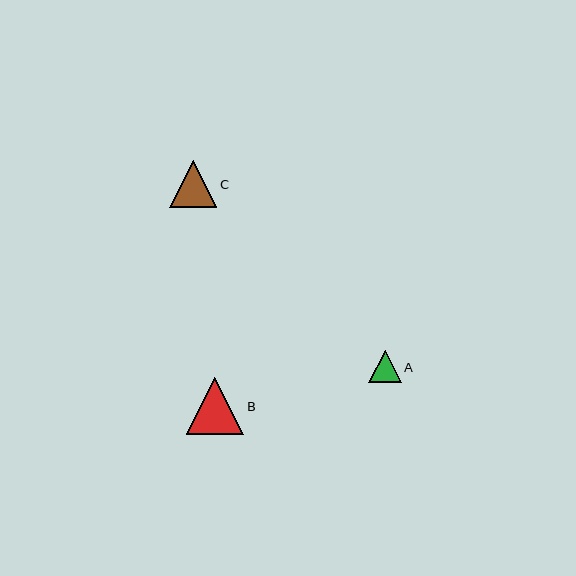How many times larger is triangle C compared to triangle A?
Triangle C is approximately 1.5 times the size of triangle A.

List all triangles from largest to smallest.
From largest to smallest: B, C, A.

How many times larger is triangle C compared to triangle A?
Triangle C is approximately 1.5 times the size of triangle A.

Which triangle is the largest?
Triangle B is the largest with a size of approximately 57 pixels.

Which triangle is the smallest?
Triangle A is the smallest with a size of approximately 32 pixels.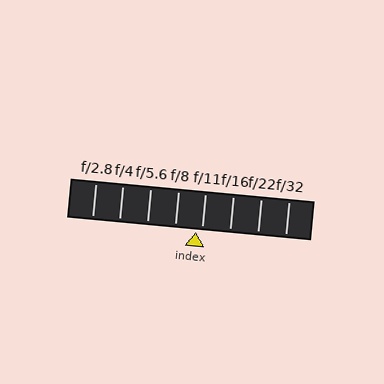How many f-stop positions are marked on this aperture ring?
There are 8 f-stop positions marked.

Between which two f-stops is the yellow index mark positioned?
The index mark is between f/8 and f/11.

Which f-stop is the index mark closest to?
The index mark is closest to f/11.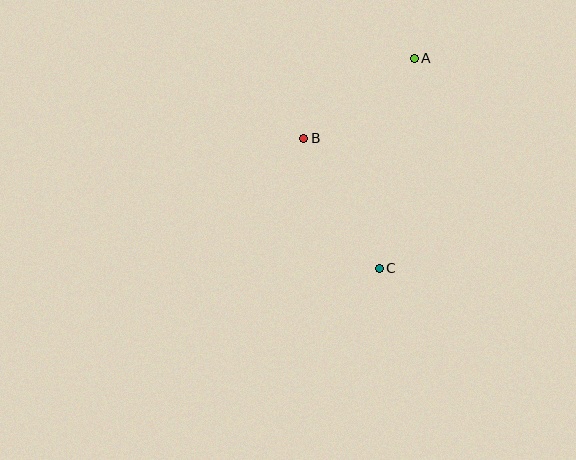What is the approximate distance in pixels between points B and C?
The distance between B and C is approximately 150 pixels.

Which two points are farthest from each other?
Points A and C are farthest from each other.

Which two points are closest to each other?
Points A and B are closest to each other.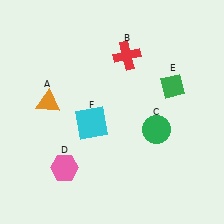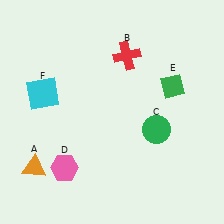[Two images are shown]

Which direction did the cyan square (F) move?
The cyan square (F) moved left.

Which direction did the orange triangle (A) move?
The orange triangle (A) moved down.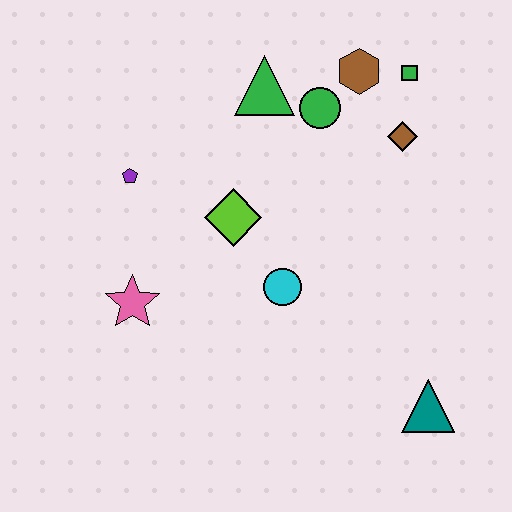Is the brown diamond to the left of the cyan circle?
No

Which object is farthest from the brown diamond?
The pink star is farthest from the brown diamond.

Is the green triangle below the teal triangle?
No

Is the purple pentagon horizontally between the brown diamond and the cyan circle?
No